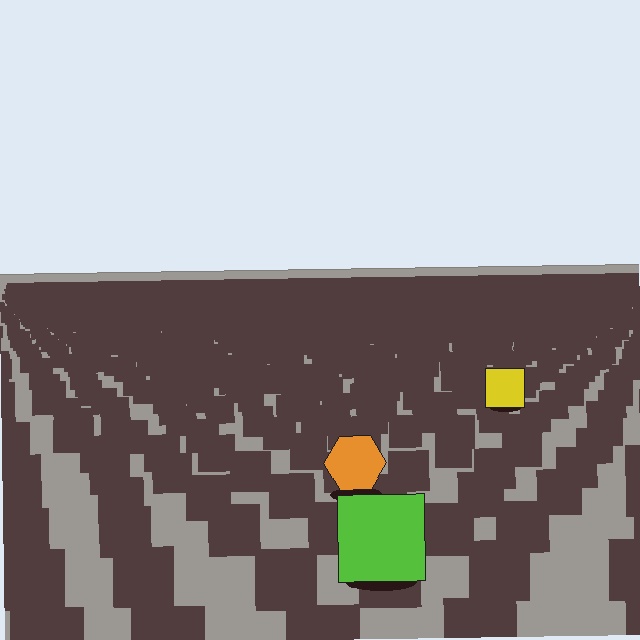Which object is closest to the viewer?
The lime square is closest. The texture marks near it are larger and more spread out.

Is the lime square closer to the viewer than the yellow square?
Yes. The lime square is closer — you can tell from the texture gradient: the ground texture is coarser near it.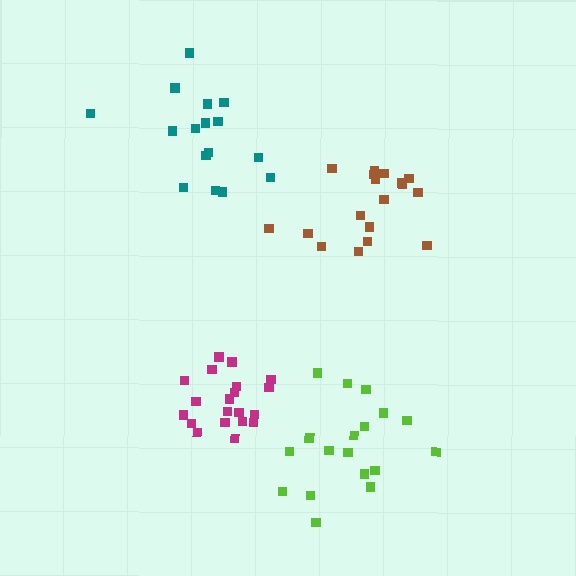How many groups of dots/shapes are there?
There are 4 groups.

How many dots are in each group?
Group 1: 18 dots, Group 2: 20 dots, Group 3: 18 dots, Group 4: 16 dots (72 total).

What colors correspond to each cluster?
The clusters are colored: brown, magenta, lime, teal.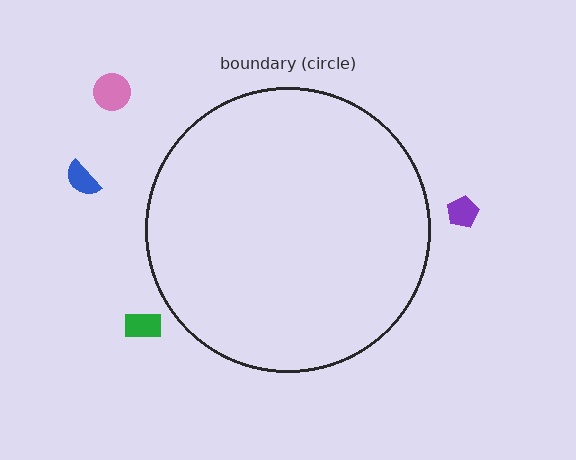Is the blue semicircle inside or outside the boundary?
Outside.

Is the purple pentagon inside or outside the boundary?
Outside.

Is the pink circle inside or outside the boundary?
Outside.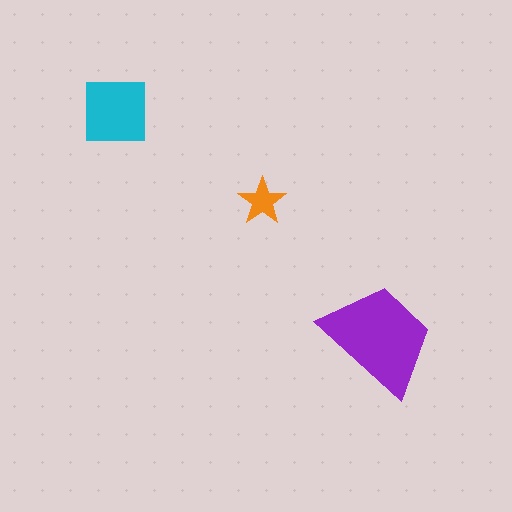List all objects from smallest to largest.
The orange star, the cyan square, the purple trapezoid.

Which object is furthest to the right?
The purple trapezoid is rightmost.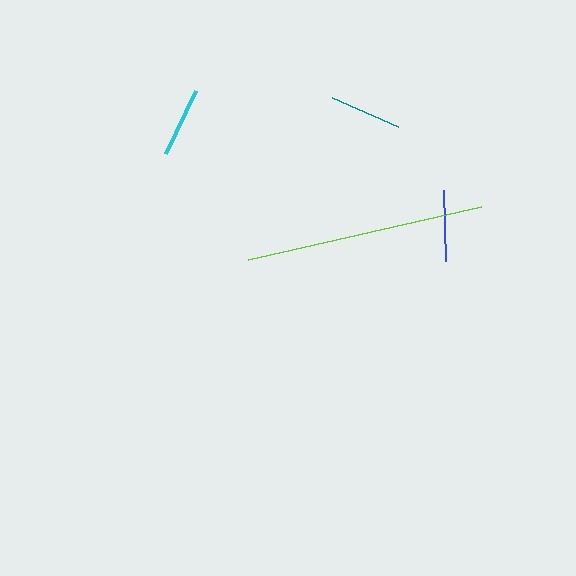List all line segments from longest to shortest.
From longest to shortest: lime, teal, blue, cyan.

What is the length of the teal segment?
The teal segment is approximately 72 pixels long.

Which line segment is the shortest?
The cyan line is the shortest at approximately 70 pixels.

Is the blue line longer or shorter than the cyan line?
The blue line is longer than the cyan line.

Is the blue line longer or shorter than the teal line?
The teal line is longer than the blue line.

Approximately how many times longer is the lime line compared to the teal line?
The lime line is approximately 3.3 times the length of the teal line.